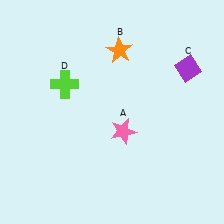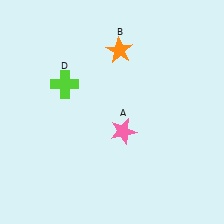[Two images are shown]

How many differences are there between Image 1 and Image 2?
There is 1 difference between the two images.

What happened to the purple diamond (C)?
The purple diamond (C) was removed in Image 2. It was in the top-right area of Image 1.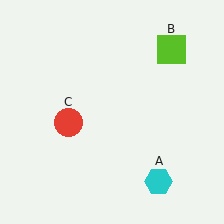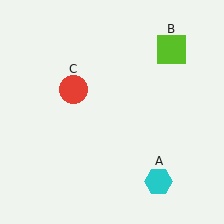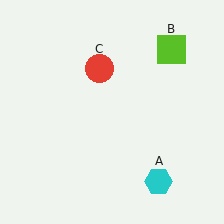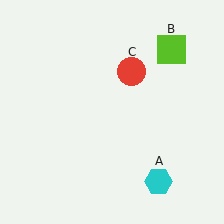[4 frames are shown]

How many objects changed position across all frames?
1 object changed position: red circle (object C).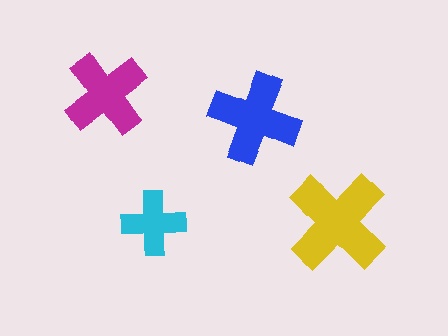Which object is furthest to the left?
The magenta cross is leftmost.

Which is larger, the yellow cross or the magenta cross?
The yellow one.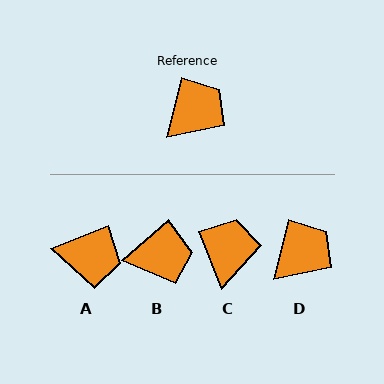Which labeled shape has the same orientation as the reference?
D.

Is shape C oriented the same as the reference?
No, it is off by about 35 degrees.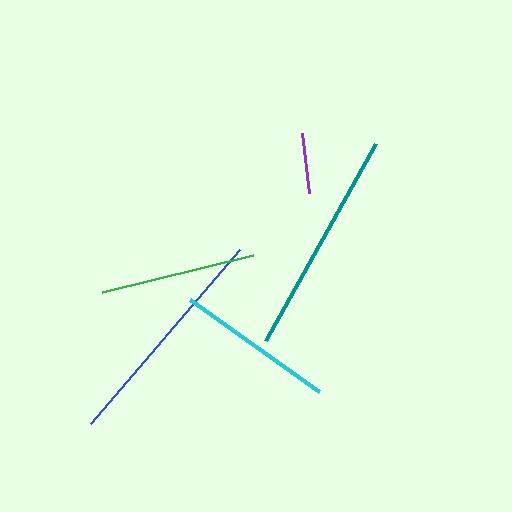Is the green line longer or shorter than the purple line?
The green line is longer than the purple line.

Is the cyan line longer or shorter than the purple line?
The cyan line is longer than the purple line.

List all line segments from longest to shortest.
From longest to shortest: blue, teal, cyan, green, purple.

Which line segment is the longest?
The blue line is the longest at approximately 228 pixels.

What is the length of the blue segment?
The blue segment is approximately 228 pixels long.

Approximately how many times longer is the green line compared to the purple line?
The green line is approximately 2.6 times the length of the purple line.